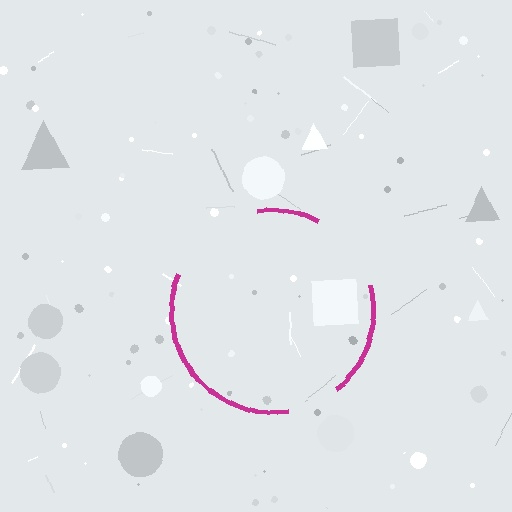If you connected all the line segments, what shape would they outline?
They would outline a circle.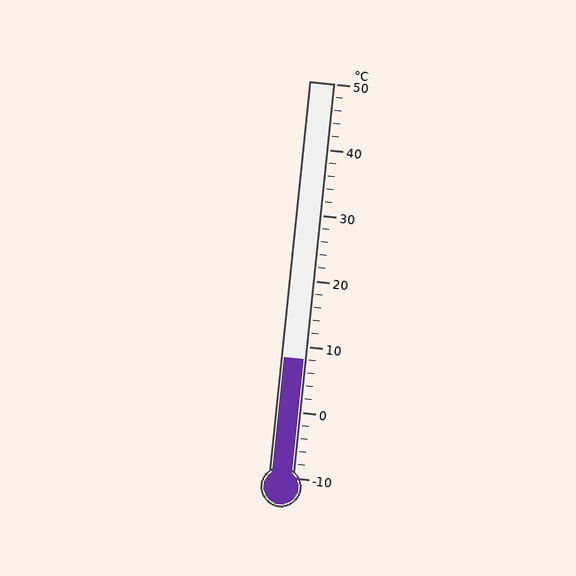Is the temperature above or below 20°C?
The temperature is below 20°C.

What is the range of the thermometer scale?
The thermometer scale ranges from -10°C to 50°C.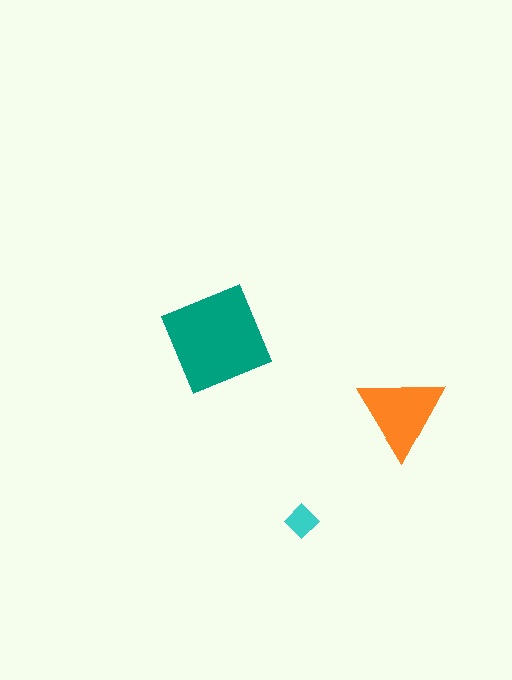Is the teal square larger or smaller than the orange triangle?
Larger.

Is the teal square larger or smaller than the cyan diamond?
Larger.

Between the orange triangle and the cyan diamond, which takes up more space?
The orange triangle.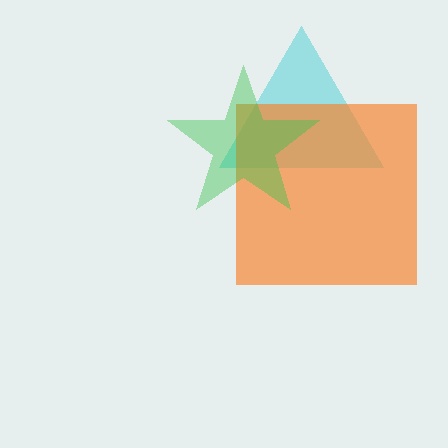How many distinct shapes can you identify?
There are 3 distinct shapes: a cyan triangle, an orange square, a green star.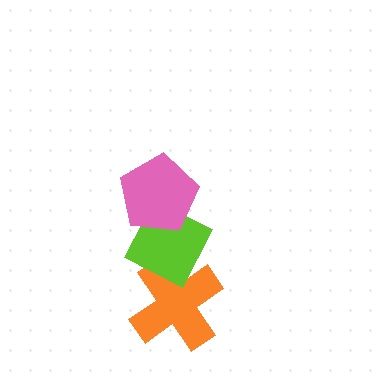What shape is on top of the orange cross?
The lime diamond is on top of the orange cross.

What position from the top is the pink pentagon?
The pink pentagon is 1st from the top.